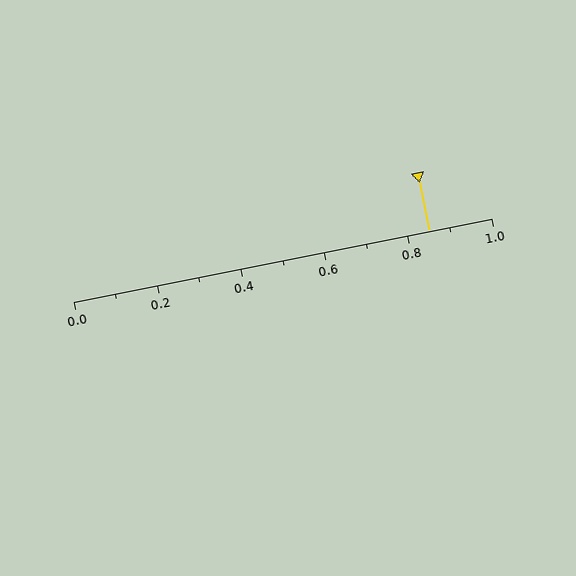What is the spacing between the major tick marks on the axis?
The major ticks are spaced 0.2 apart.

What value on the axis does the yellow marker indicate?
The marker indicates approximately 0.85.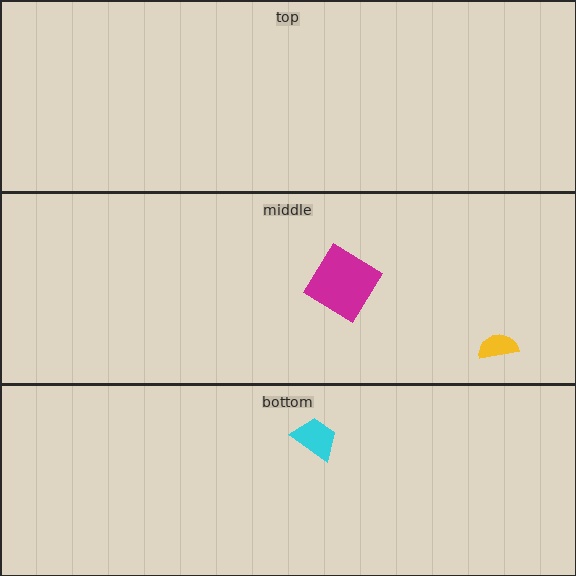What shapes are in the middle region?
The magenta diamond, the yellow semicircle.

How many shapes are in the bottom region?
1.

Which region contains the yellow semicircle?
The middle region.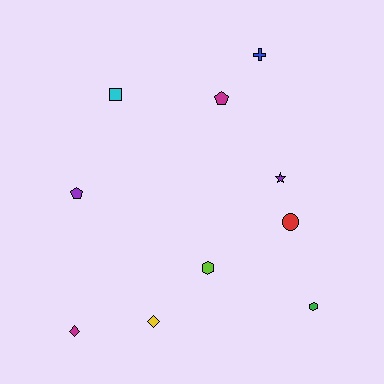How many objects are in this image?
There are 10 objects.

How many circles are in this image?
There is 1 circle.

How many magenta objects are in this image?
There are 2 magenta objects.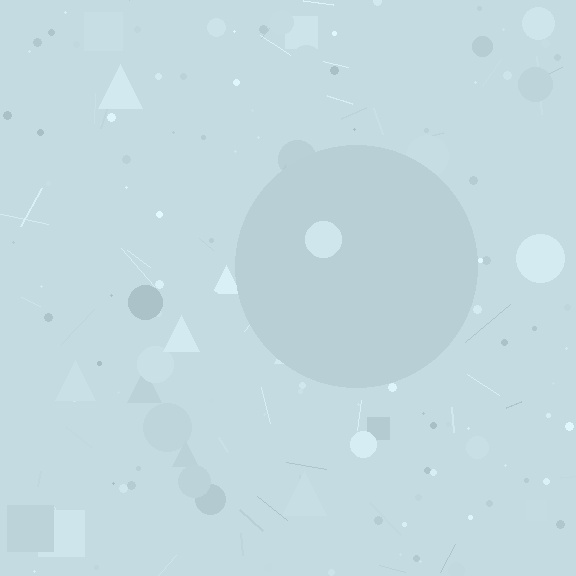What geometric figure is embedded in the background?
A circle is embedded in the background.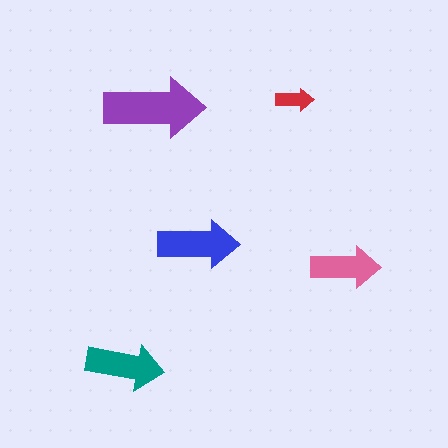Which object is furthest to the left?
The teal arrow is leftmost.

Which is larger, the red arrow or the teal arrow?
The teal one.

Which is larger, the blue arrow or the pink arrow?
The blue one.